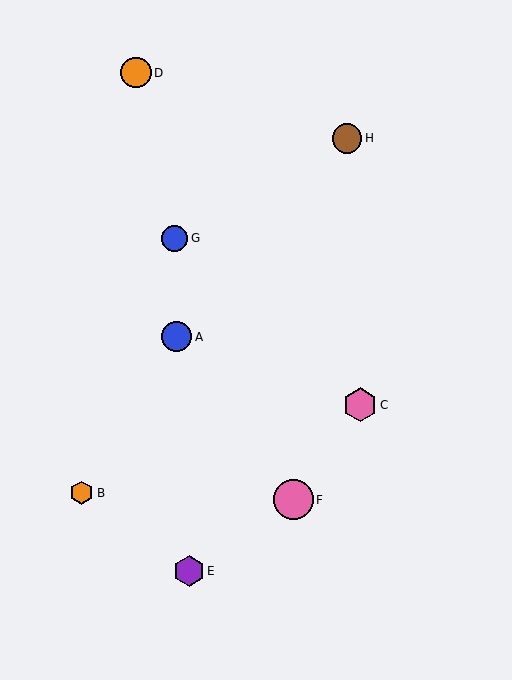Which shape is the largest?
The pink circle (labeled F) is the largest.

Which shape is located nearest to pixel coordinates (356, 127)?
The brown circle (labeled H) at (347, 138) is nearest to that location.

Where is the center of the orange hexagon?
The center of the orange hexagon is at (82, 493).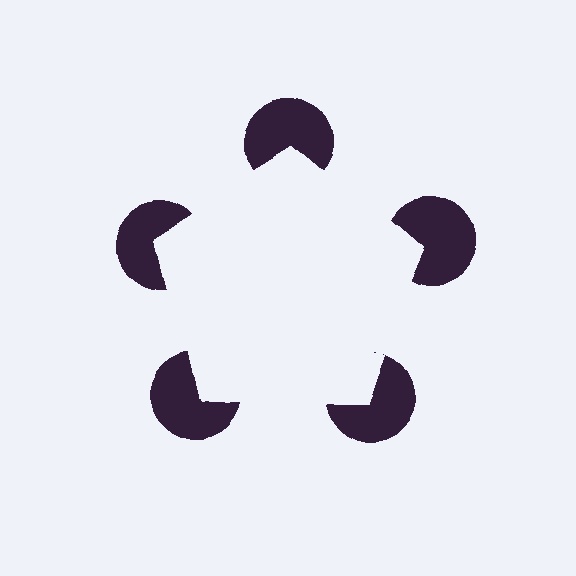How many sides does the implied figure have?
5 sides.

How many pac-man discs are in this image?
There are 5 — one at each vertex of the illusory pentagon.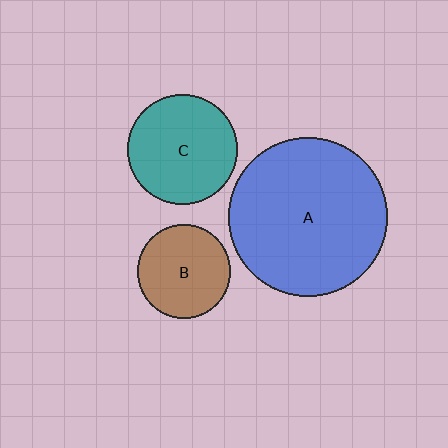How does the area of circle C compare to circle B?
Approximately 1.4 times.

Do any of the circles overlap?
No, none of the circles overlap.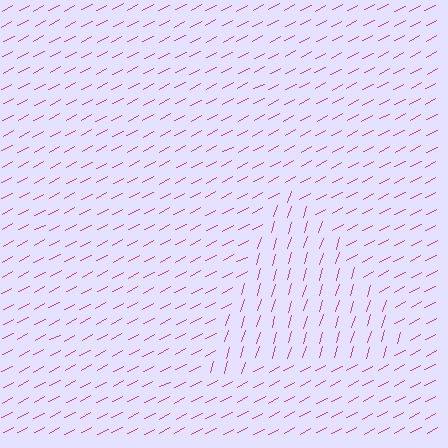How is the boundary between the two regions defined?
The boundary is defined purely by a change in line orientation (approximately 45 degrees difference). All lines are the same color and thickness.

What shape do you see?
I see a triangle.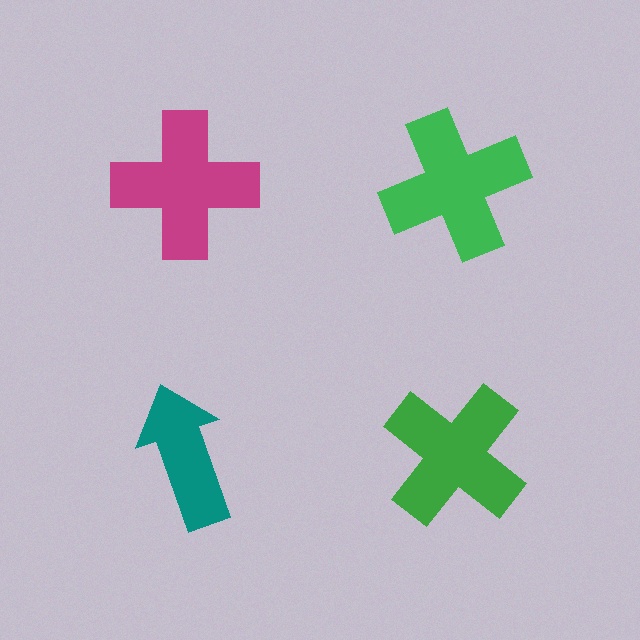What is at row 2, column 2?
A green cross.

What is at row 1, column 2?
A green cross.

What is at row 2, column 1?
A teal arrow.